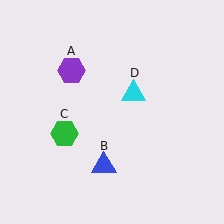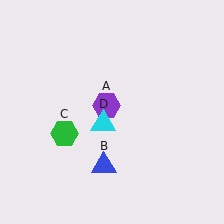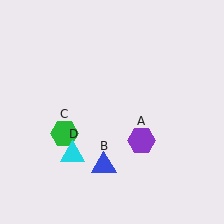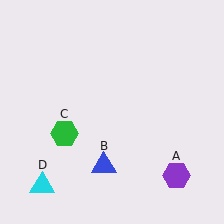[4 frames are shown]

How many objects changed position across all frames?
2 objects changed position: purple hexagon (object A), cyan triangle (object D).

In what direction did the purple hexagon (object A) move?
The purple hexagon (object A) moved down and to the right.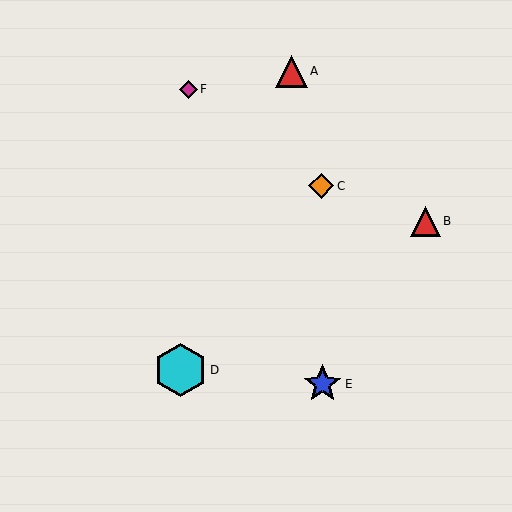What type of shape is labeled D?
Shape D is a cyan hexagon.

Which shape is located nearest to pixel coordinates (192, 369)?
The cyan hexagon (labeled D) at (180, 370) is nearest to that location.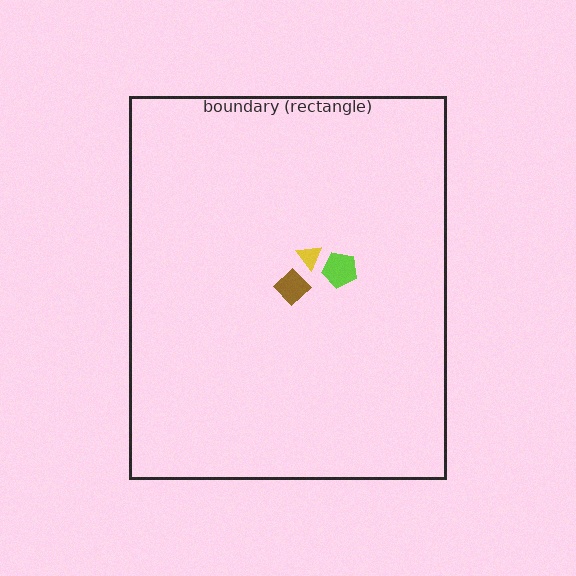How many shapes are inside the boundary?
3 inside, 0 outside.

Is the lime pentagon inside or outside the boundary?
Inside.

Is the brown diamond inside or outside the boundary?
Inside.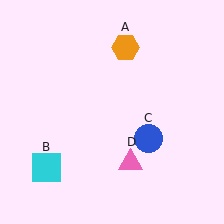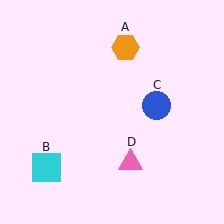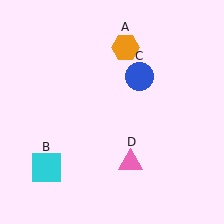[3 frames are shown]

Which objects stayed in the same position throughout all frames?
Orange hexagon (object A) and cyan square (object B) and pink triangle (object D) remained stationary.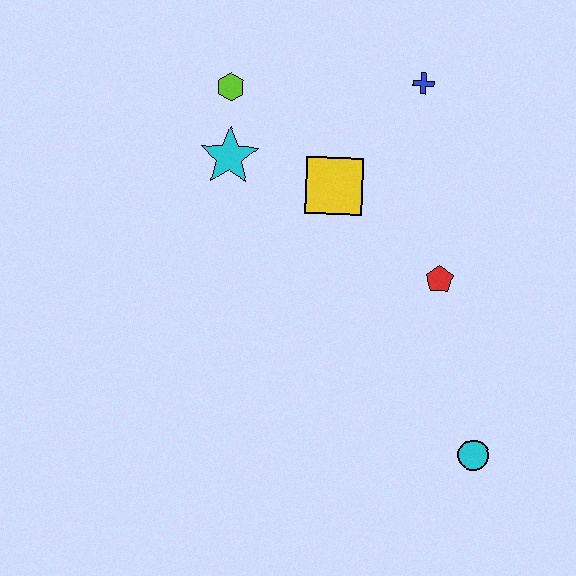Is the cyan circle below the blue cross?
Yes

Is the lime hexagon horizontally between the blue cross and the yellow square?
No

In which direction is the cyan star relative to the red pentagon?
The cyan star is to the left of the red pentagon.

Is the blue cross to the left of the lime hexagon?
No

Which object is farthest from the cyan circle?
The lime hexagon is farthest from the cyan circle.